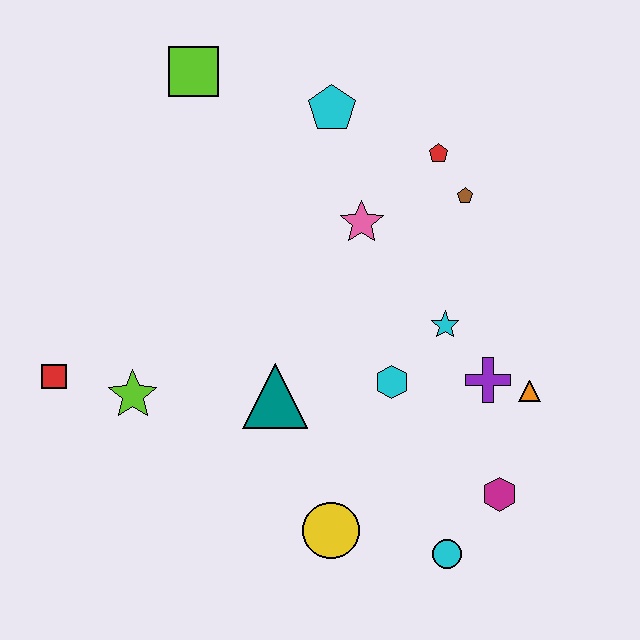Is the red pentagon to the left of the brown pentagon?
Yes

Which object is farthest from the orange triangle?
The red square is farthest from the orange triangle.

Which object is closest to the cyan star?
The purple cross is closest to the cyan star.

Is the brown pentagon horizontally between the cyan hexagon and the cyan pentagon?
No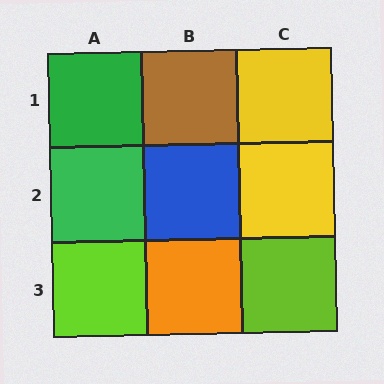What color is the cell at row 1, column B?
Brown.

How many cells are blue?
1 cell is blue.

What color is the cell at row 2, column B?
Blue.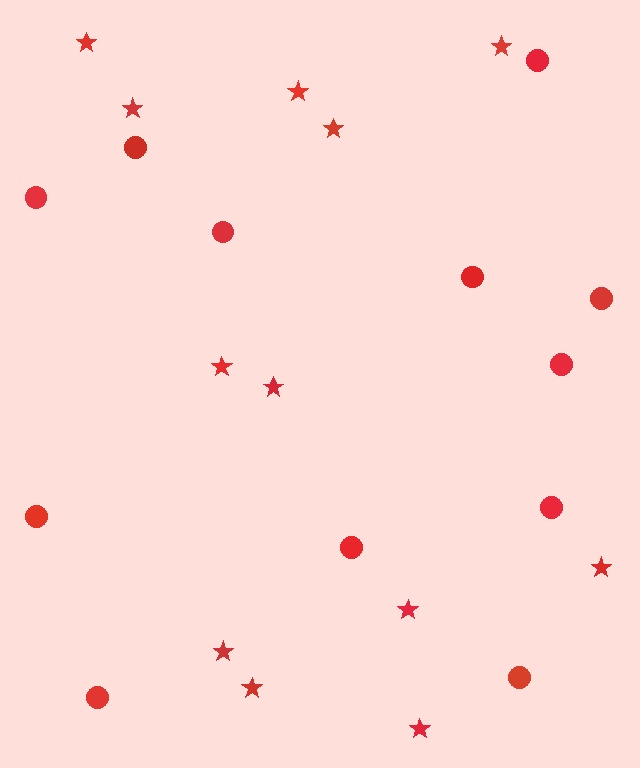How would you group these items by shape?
There are 2 groups: one group of circles (12) and one group of stars (12).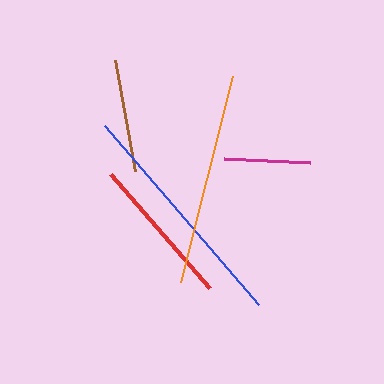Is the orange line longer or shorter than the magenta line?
The orange line is longer than the magenta line.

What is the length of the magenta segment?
The magenta segment is approximately 86 pixels long.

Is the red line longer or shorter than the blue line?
The blue line is longer than the red line.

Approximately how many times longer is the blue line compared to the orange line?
The blue line is approximately 1.1 times the length of the orange line.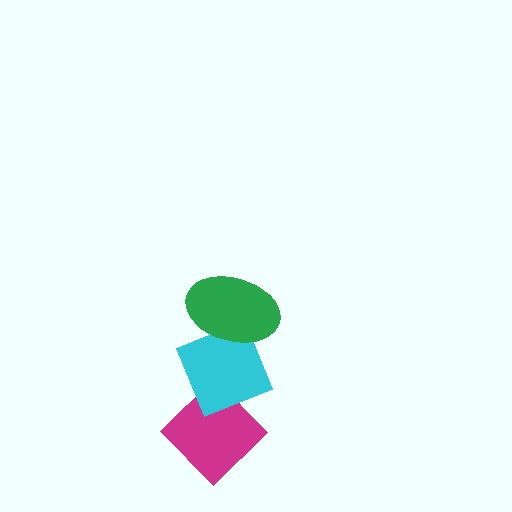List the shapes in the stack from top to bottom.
From top to bottom: the green ellipse, the cyan diamond, the magenta diamond.